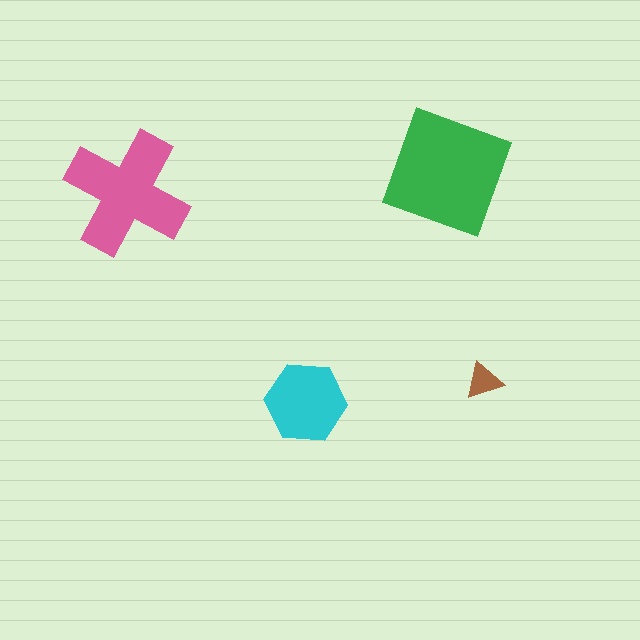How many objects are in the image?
There are 4 objects in the image.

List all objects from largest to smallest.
The green square, the pink cross, the cyan hexagon, the brown triangle.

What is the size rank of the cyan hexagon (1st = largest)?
3rd.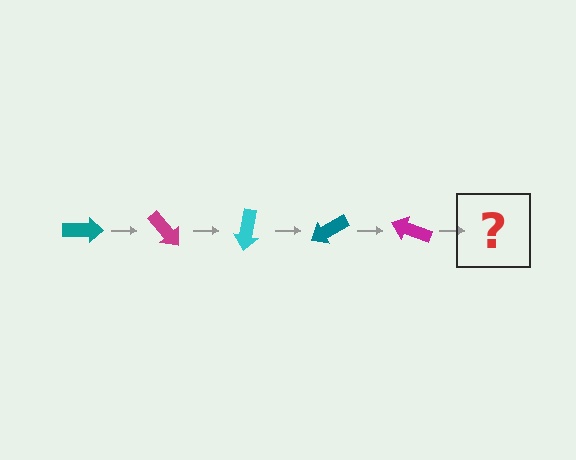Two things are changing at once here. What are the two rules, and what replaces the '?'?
The two rules are that it rotates 50 degrees each step and the color cycles through teal, magenta, and cyan. The '?' should be a cyan arrow, rotated 250 degrees from the start.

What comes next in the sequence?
The next element should be a cyan arrow, rotated 250 degrees from the start.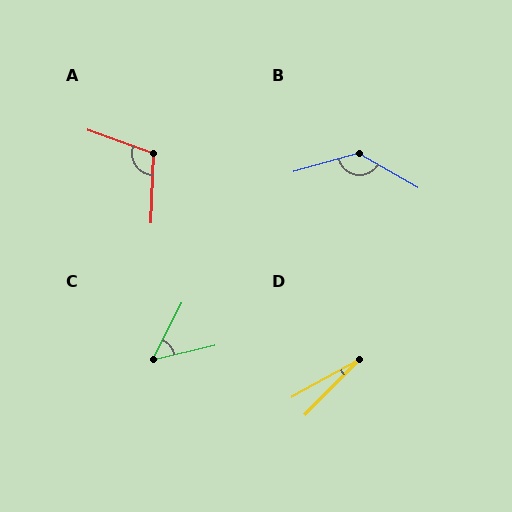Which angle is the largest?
B, at approximately 134 degrees.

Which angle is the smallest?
D, at approximately 17 degrees.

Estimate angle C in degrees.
Approximately 50 degrees.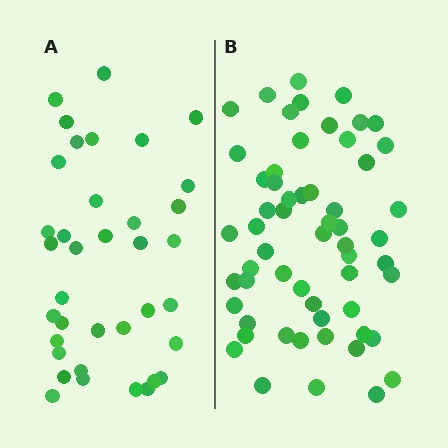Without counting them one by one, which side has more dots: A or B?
Region B (the right region) has more dots.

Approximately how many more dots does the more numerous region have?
Region B has approximately 20 more dots than region A.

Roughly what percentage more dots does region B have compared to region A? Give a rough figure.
About 55% more.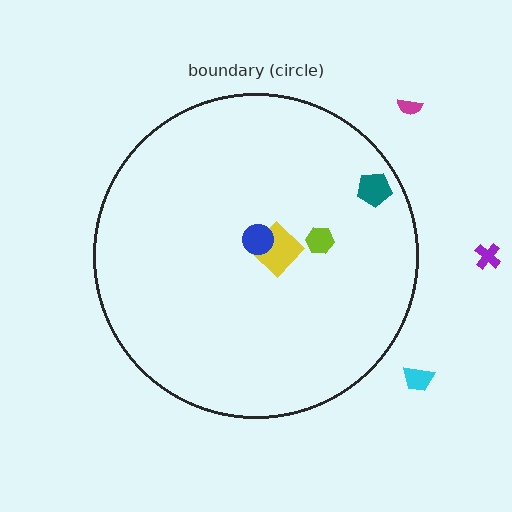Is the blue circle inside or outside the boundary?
Inside.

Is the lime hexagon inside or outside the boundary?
Inside.